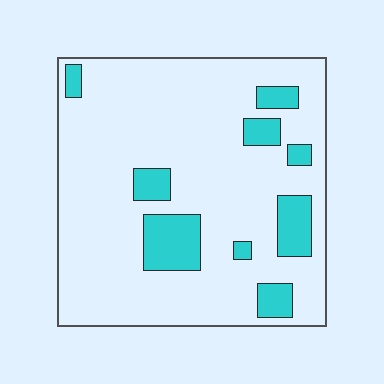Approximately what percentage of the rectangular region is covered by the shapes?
Approximately 15%.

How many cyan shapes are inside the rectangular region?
9.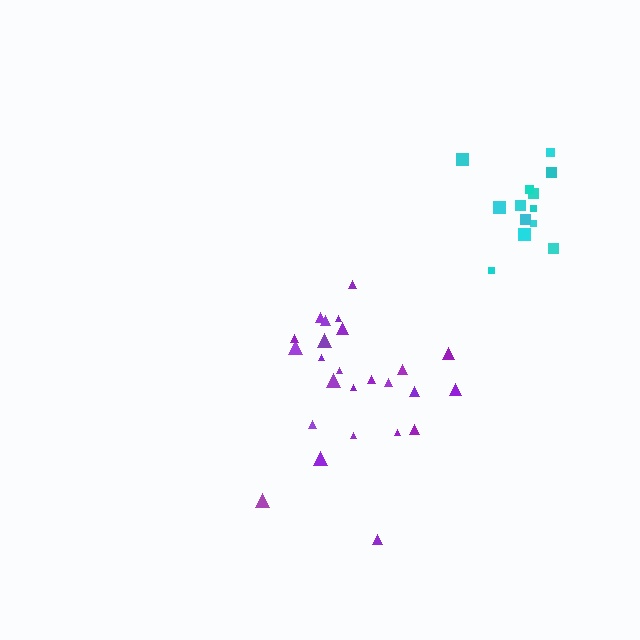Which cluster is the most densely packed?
Purple.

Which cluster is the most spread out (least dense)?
Cyan.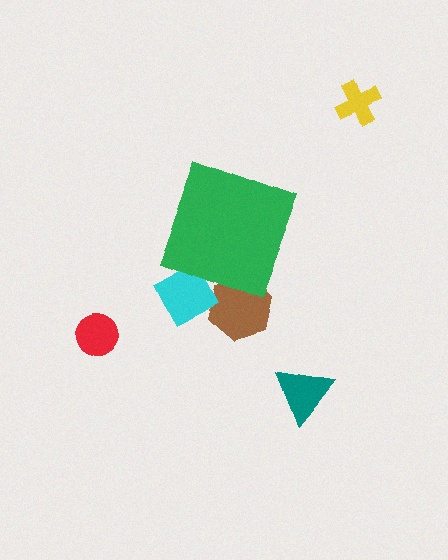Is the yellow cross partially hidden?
No, the yellow cross is fully visible.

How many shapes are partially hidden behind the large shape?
2 shapes are partially hidden.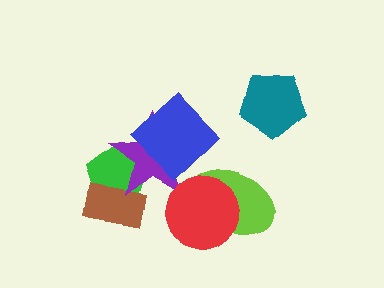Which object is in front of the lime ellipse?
The red circle is in front of the lime ellipse.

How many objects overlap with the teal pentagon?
0 objects overlap with the teal pentagon.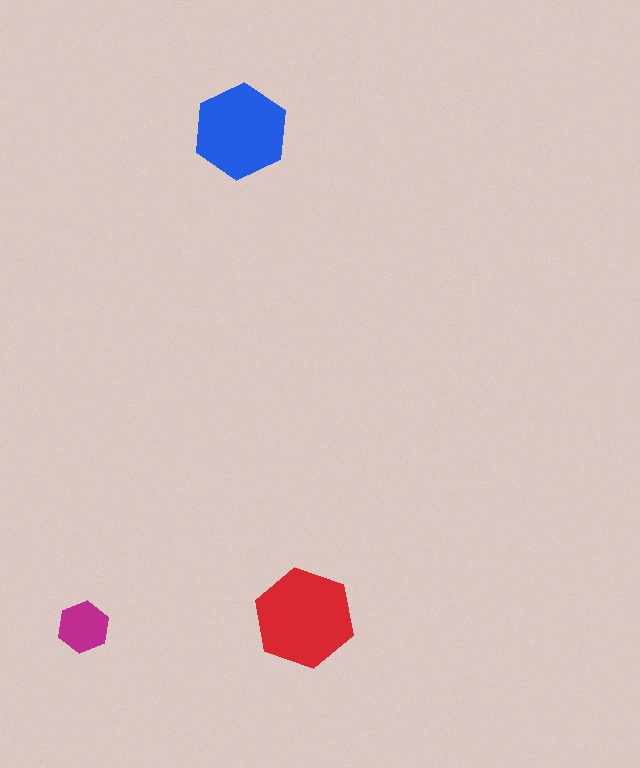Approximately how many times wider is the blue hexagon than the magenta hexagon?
About 2 times wider.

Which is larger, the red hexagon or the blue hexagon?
The red one.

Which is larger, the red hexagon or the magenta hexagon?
The red one.